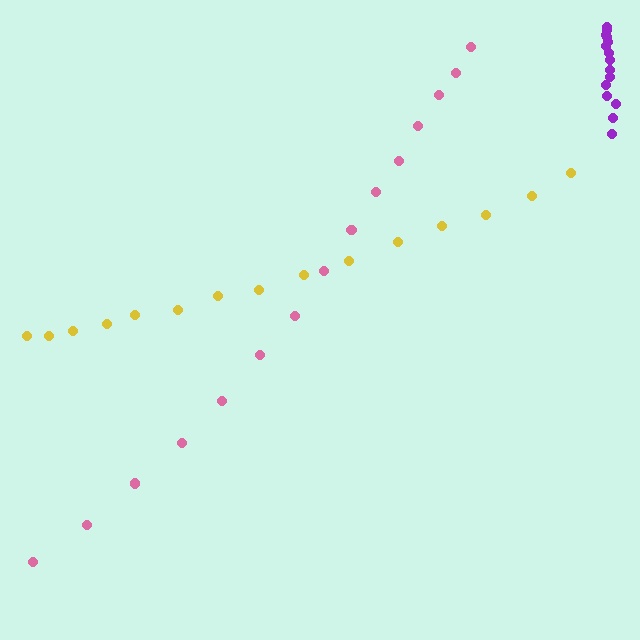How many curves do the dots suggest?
There are 3 distinct paths.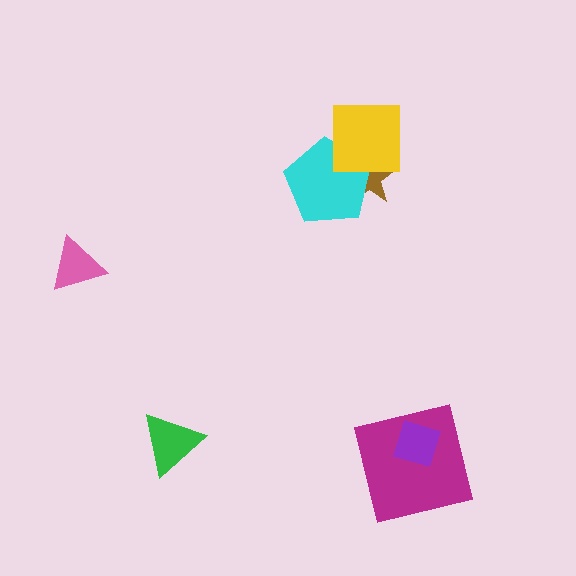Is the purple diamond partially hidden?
No, no other shape covers it.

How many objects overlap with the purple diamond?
1 object overlaps with the purple diamond.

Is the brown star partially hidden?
Yes, it is partially covered by another shape.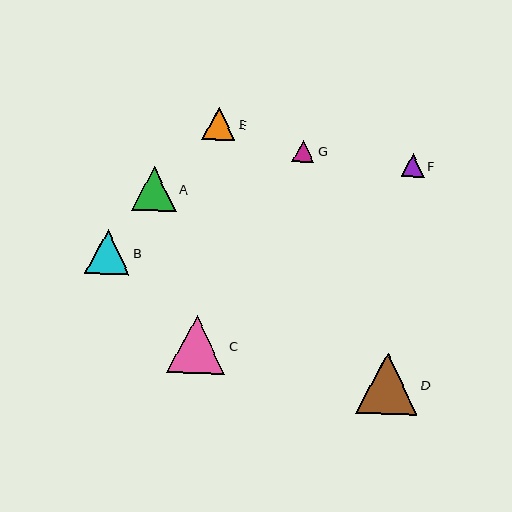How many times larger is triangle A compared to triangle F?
Triangle A is approximately 2.0 times the size of triangle F.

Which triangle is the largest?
Triangle D is the largest with a size of approximately 62 pixels.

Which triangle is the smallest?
Triangle G is the smallest with a size of approximately 22 pixels.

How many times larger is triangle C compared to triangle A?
Triangle C is approximately 1.3 times the size of triangle A.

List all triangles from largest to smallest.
From largest to smallest: D, C, A, B, E, F, G.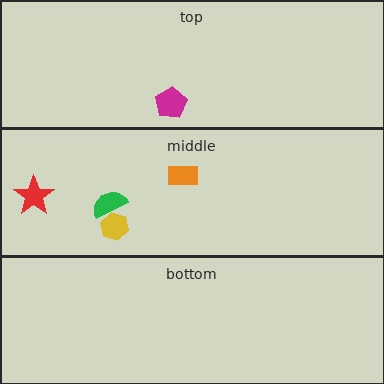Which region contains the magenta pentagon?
The top region.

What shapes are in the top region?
The magenta pentagon.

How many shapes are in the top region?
1.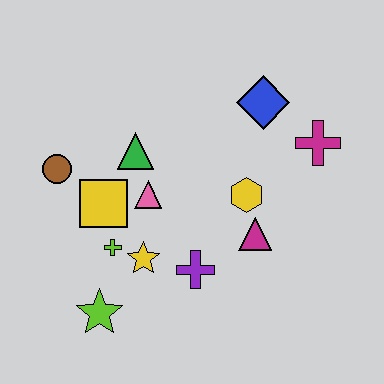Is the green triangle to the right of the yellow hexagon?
No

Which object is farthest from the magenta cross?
The lime star is farthest from the magenta cross.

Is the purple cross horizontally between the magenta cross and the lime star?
Yes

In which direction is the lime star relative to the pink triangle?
The lime star is below the pink triangle.